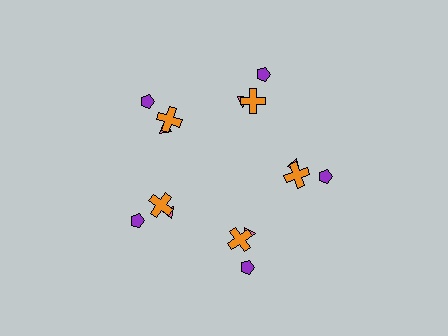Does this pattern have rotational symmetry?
Yes, this pattern has 5-fold rotational symmetry. It looks the same after rotating 72 degrees around the center.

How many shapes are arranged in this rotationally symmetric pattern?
There are 15 shapes, arranged in 5 groups of 3.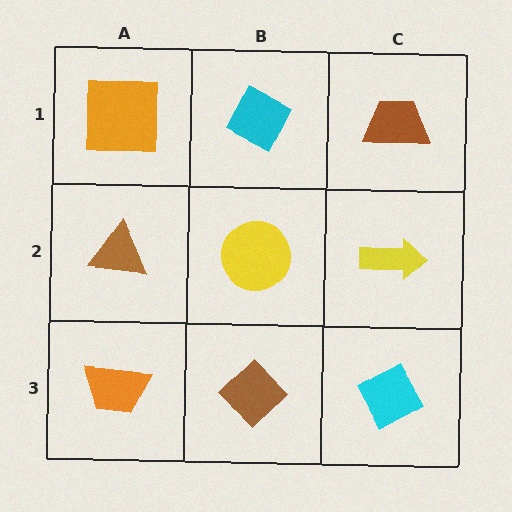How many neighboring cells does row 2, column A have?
3.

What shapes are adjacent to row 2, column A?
An orange square (row 1, column A), an orange trapezoid (row 3, column A), a yellow circle (row 2, column B).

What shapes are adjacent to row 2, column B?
A cyan diamond (row 1, column B), a brown diamond (row 3, column B), a brown triangle (row 2, column A), a yellow arrow (row 2, column C).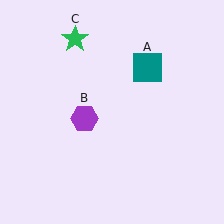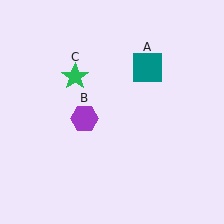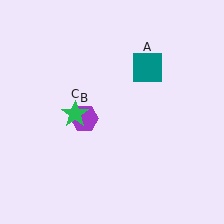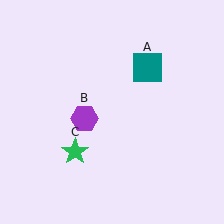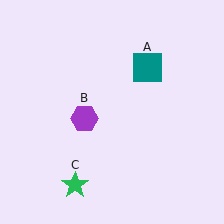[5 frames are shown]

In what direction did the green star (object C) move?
The green star (object C) moved down.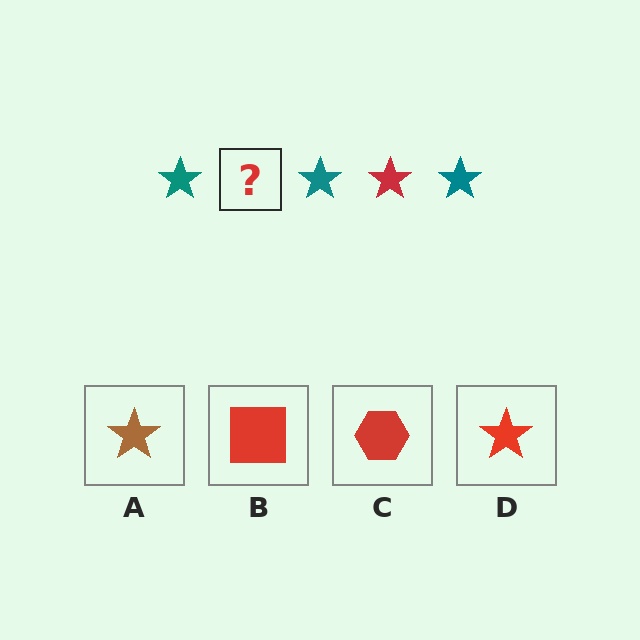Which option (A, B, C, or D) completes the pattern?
D.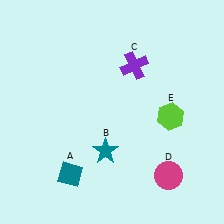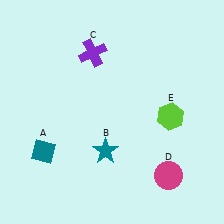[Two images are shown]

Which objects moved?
The objects that moved are: the teal diamond (A), the purple cross (C).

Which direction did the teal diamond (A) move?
The teal diamond (A) moved left.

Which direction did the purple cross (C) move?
The purple cross (C) moved left.